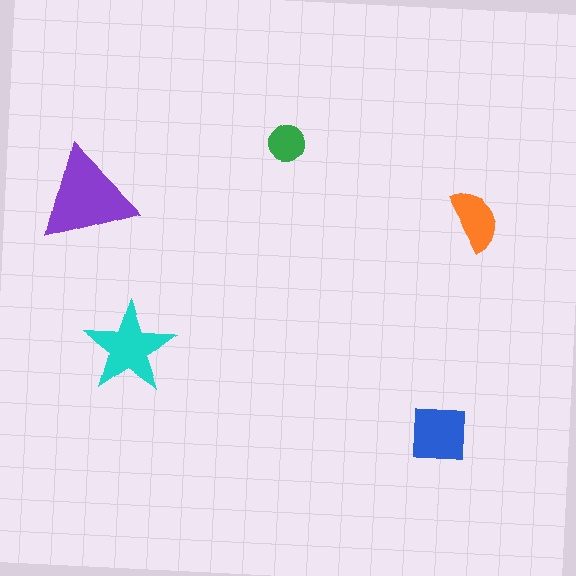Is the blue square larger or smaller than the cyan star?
Smaller.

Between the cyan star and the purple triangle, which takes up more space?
The purple triangle.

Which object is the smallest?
The green circle.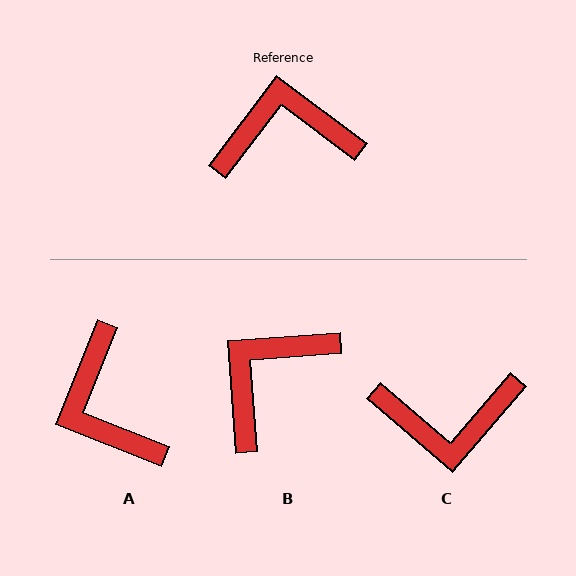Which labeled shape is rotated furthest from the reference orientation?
C, about 176 degrees away.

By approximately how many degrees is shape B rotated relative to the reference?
Approximately 41 degrees counter-clockwise.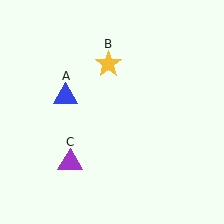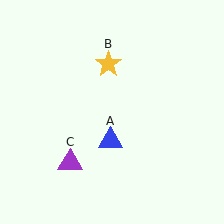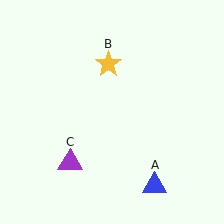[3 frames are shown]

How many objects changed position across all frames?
1 object changed position: blue triangle (object A).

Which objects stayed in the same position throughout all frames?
Yellow star (object B) and purple triangle (object C) remained stationary.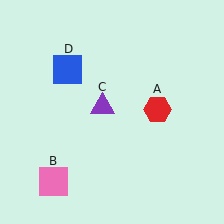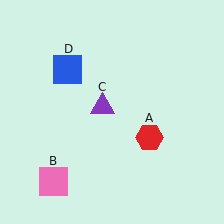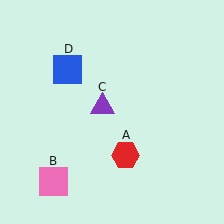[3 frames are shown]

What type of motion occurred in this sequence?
The red hexagon (object A) rotated clockwise around the center of the scene.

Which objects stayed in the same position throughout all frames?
Pink square (object B) and purple triangle (object C) and blue square (object D) remained stationary.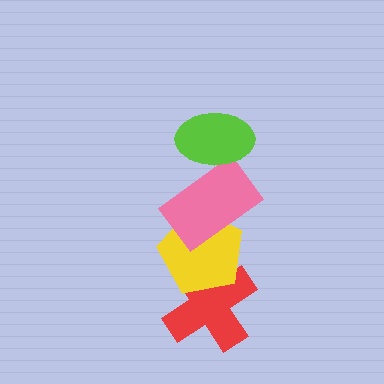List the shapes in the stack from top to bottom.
From top to bottom: the lime ellipse, the pink rectangle, the yellow pentagon, the red cross.